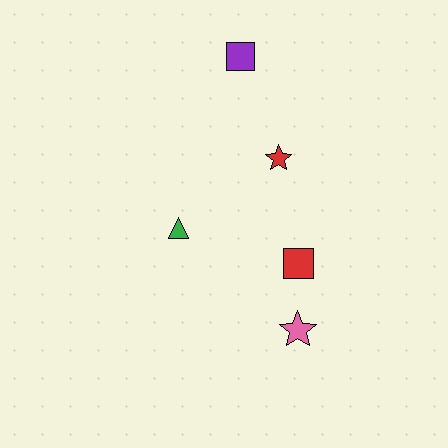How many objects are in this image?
There are 5 objects.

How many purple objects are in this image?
There is 1 purple object.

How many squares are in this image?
There are 2 squares.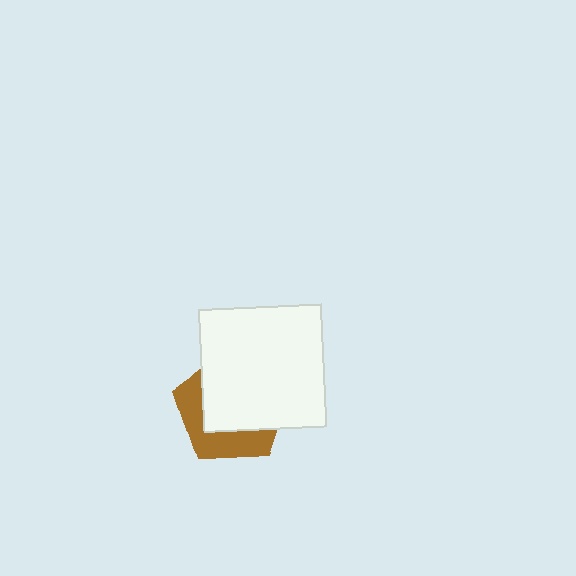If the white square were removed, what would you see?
You would see the complete brown pentagon.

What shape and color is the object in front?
The object in front is a white square.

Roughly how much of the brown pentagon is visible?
A small part of it is visible (roughly 38%).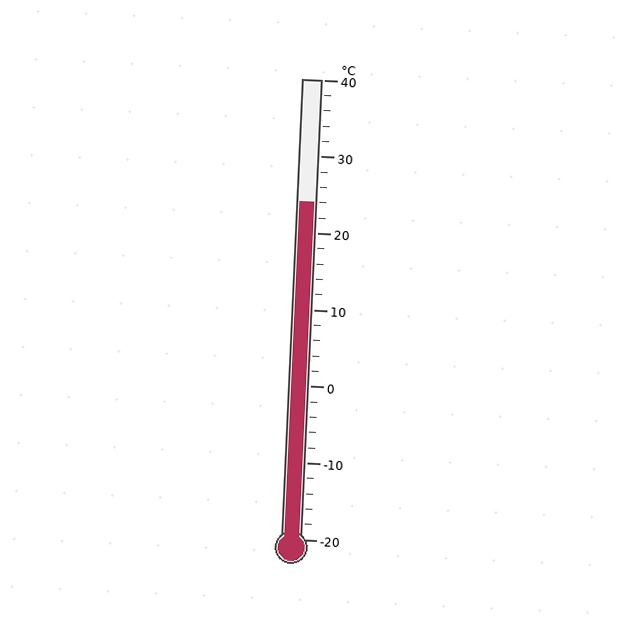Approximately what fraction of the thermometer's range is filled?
The thermometer is filled to approximately 75% of its range.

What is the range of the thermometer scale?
The thermometer scale ranges from -20°C to 40°C.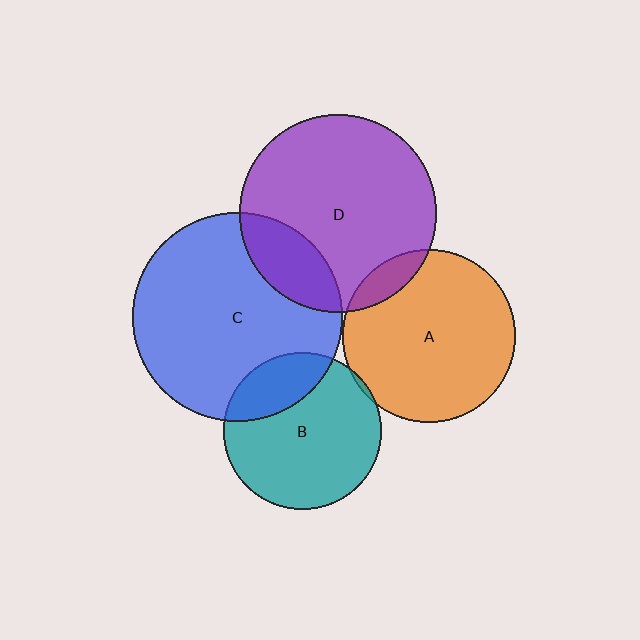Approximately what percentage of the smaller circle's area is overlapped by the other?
Approximately 25%.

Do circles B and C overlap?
Yes.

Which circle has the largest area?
Circle C (blue).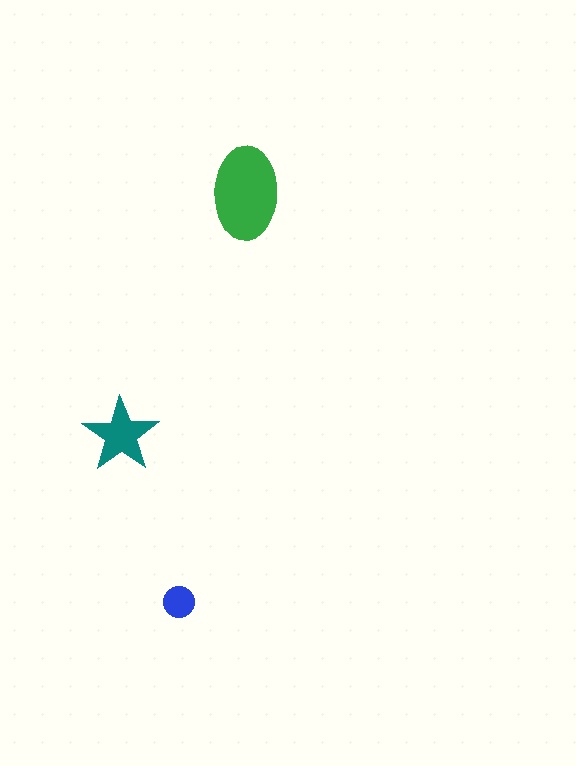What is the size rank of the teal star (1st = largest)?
2nd.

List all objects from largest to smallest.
The green ellipse, the teal star, the blue circle.